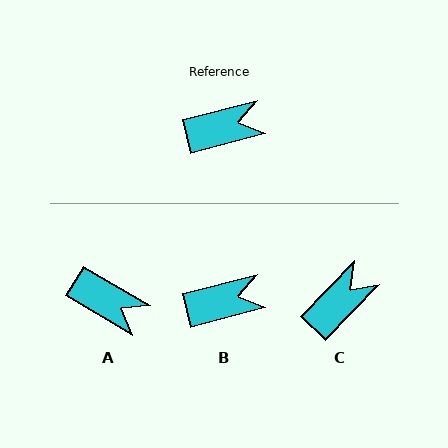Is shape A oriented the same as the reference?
No, it is off by about 45 degrees.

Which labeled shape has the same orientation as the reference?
B.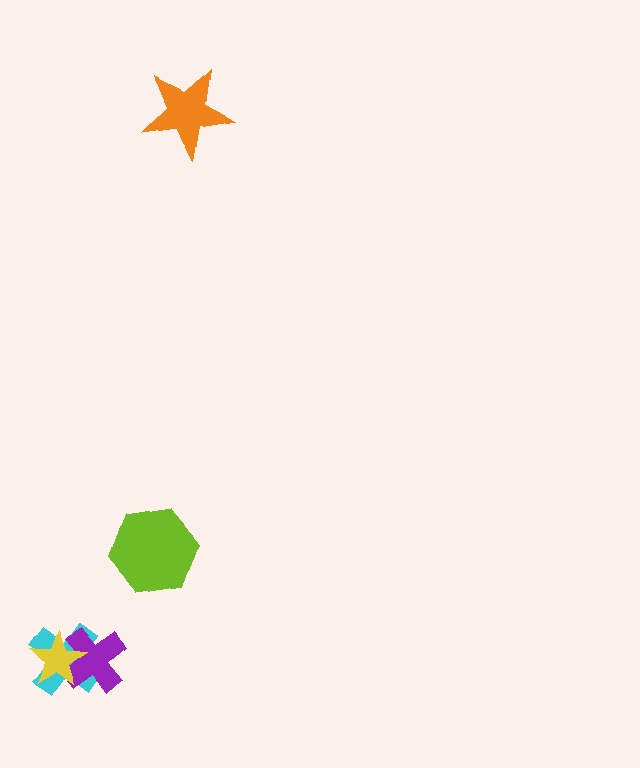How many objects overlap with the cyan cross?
2 objects overlap with the cyan cross.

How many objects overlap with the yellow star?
2 objects overlap with the yellow star.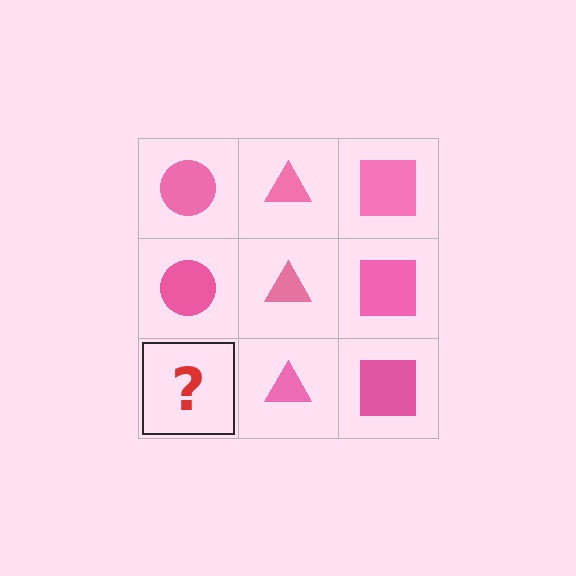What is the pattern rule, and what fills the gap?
The rule is that each column has a consistent shape. The gap should be filled with a pink circle.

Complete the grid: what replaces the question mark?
The question mark should be replaced with a pink circle.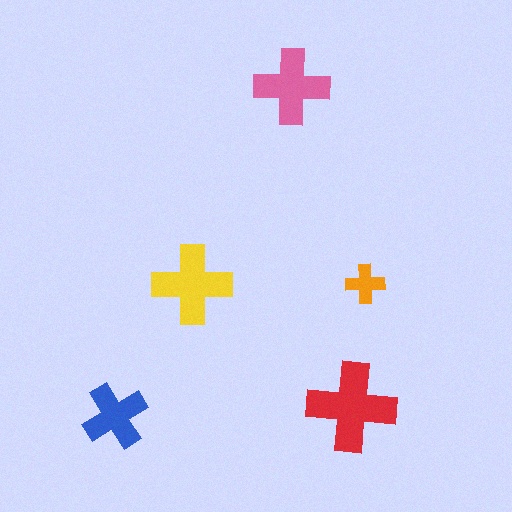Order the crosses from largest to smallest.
the red one, the yellow one, the pink one, the blue one, the orange one.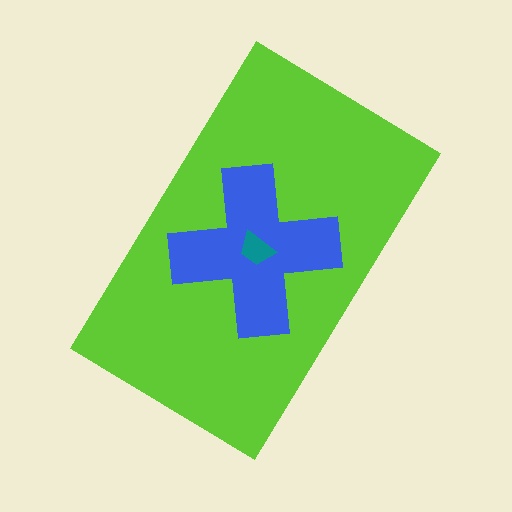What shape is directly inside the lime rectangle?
The blue cross.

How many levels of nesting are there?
3.